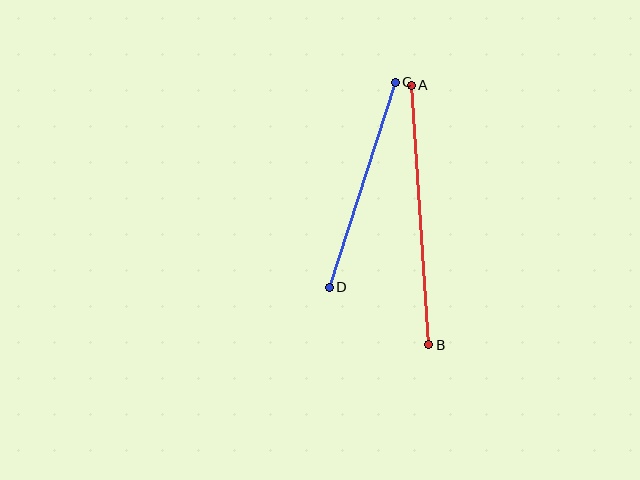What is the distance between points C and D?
The distance is approximately 215 pixels.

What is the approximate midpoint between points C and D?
The midpoint is at approximately (362, 185) pixels.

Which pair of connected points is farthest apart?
Points A and B are farthest apart.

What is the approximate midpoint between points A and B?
The midpoint is at approximately (420, 215) pixels.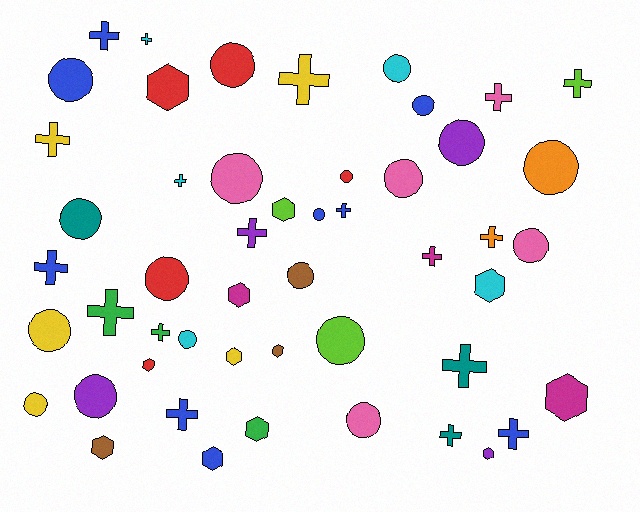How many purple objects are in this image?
There are 4 purple objects.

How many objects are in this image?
There are 50 objects.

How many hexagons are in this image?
There are 12 hexagons.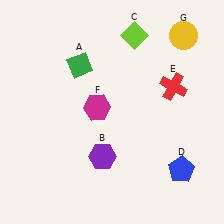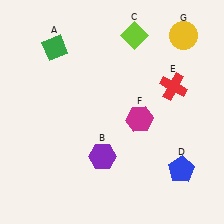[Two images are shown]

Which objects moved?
The objects that moved are: the green diamond (A), the magenta hexagon (F).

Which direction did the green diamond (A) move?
The green diamond (A) moved left.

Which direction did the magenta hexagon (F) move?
The magenta hexagon (F) moved right.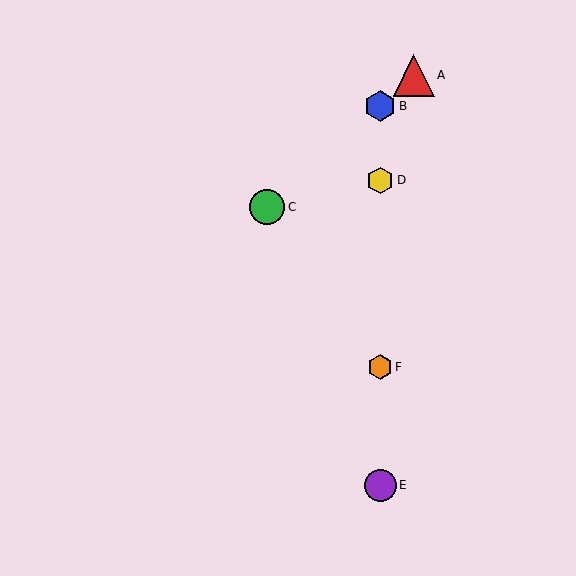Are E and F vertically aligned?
Yes, both are at x≈380.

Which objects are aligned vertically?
Objects B, D, E, F are aligned vertically.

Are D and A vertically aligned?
No, D is at x≈380 and A is at x≈414.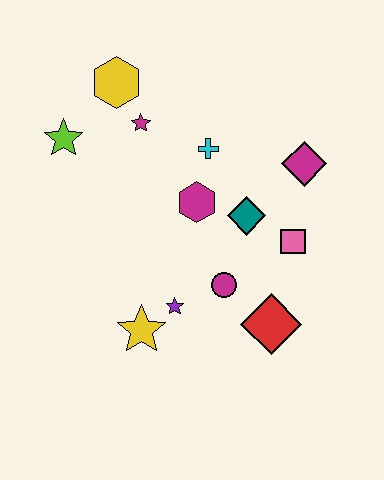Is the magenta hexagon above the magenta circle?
Yes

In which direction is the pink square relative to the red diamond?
The pink square is above the red diamond.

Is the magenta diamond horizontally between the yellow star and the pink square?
No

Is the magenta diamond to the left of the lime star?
No